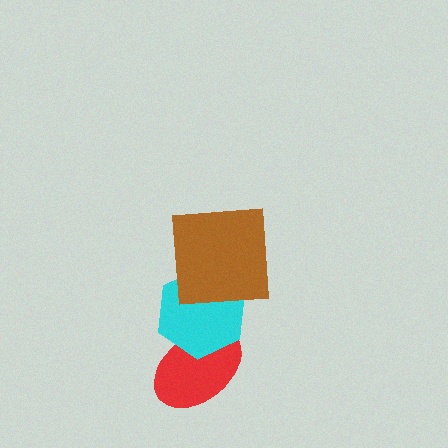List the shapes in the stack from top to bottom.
From top to bottom: the brown square, the cyan hexagon, the red ellipse.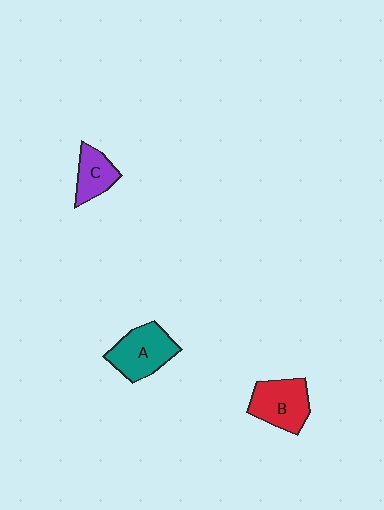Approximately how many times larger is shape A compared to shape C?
Approximately 1.5 times.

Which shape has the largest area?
Shape A (teal).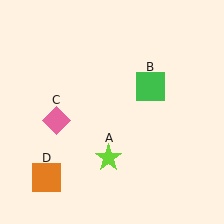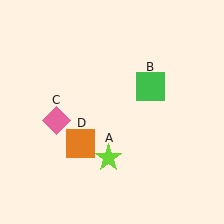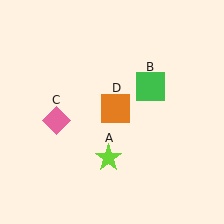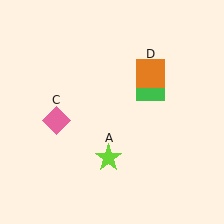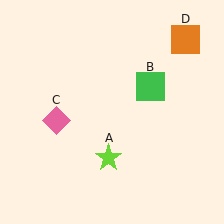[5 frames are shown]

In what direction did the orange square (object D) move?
The orange square (object D) moved up and to the right.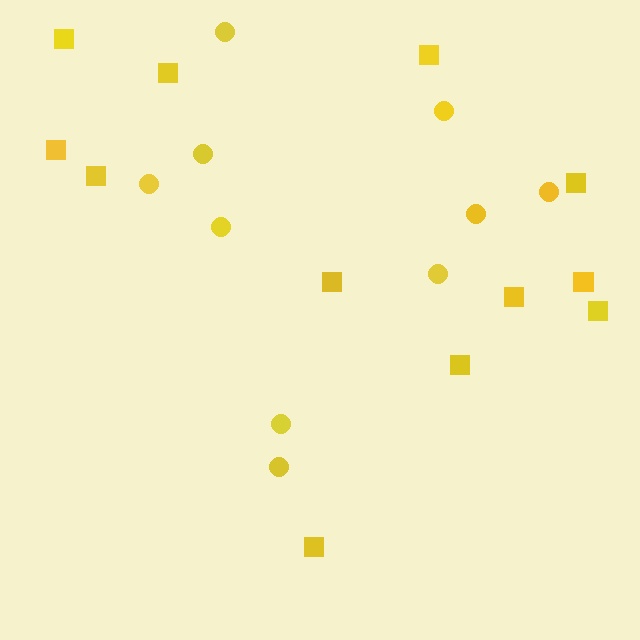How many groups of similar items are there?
There are 2 groups: one group of squares (12) and one group of circles (10).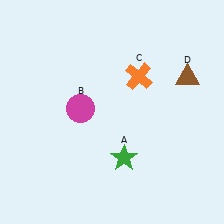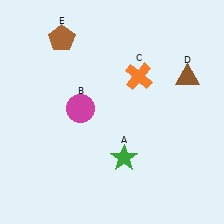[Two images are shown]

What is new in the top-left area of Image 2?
A brown pentagon (E) was added in the top-left area of Image 2.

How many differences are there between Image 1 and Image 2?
There is 1 difference between the two images.